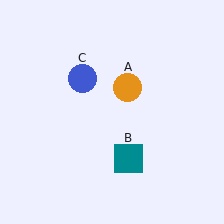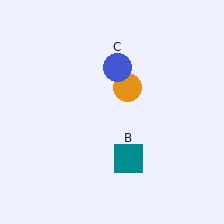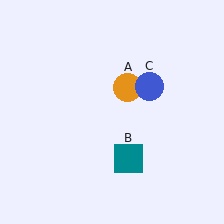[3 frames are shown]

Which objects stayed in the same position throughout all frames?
Orange circle (object A) and teal square (object B) remained stationary.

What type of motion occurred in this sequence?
The blue circle (object C) rotated clockwise around the center of the scene.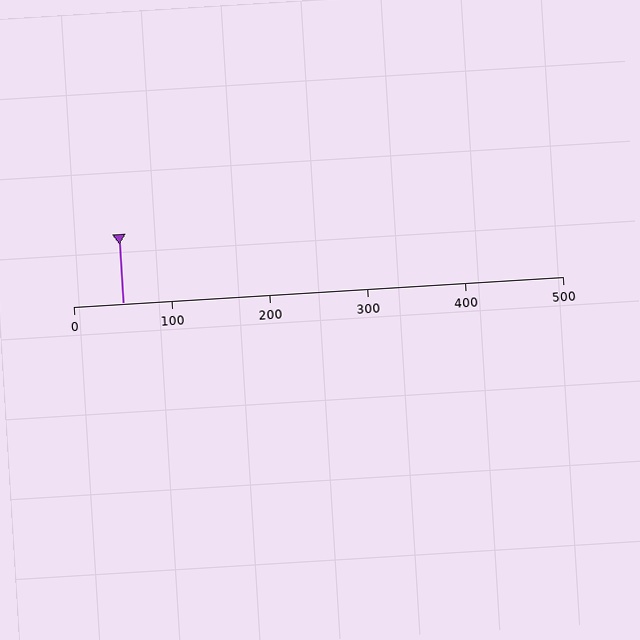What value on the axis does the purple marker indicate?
The marker indicates approximately 50.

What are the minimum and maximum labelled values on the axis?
The axis runs from 0 to 500.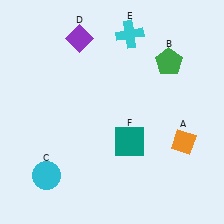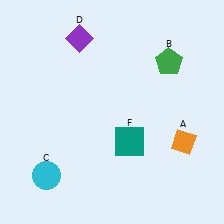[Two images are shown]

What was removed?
The cyan cross (E) was removed in Image 2.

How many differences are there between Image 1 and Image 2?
There is 1 difference between the two images.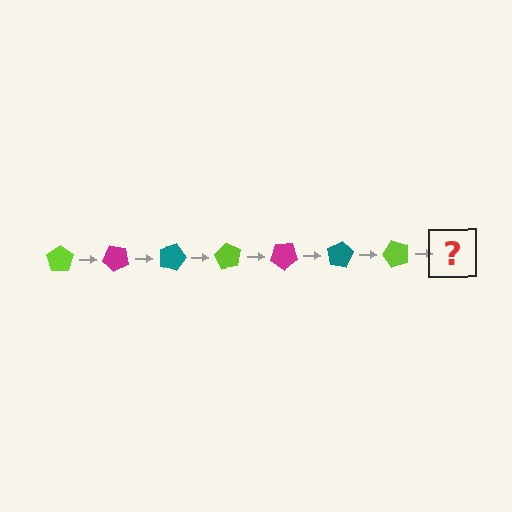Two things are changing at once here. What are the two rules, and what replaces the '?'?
The two rules are that it rotates 45 degrees each step and the color cycles through lime, magenta, and teal. The '?' should be a magenta pentagon, rotated 315 degrees from the start.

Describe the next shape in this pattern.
It should be a magenta pentagon, rotated 315 degrees from the start.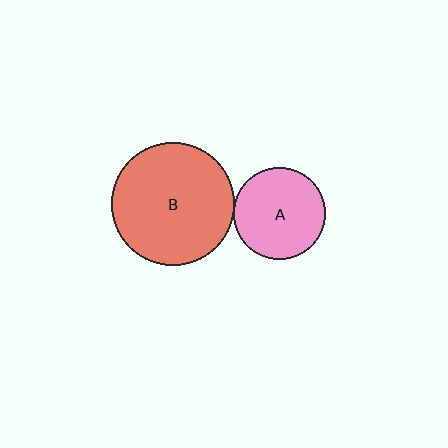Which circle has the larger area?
Circle B (red).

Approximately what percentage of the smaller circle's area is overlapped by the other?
Approximately 5%.